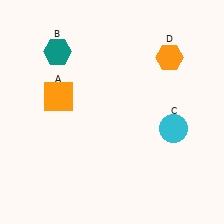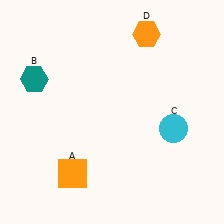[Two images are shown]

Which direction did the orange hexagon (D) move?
The orange hexagon (D) moved up.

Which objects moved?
The objects that moved are: the orange square (A), the teal hexagon (B), the orange hexagon (D).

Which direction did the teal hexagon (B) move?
The teal hexagon (B) moved down.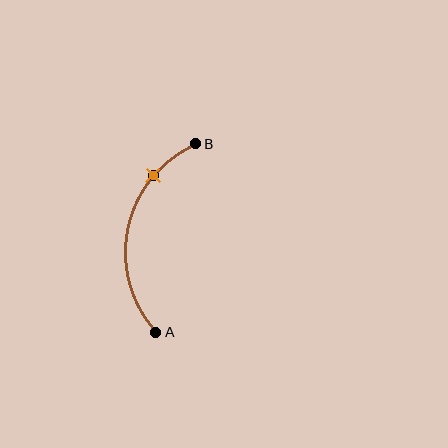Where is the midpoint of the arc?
The arc midpoint is the point on the curve farthest from the straight line joining A and B. It sits to the left of that line.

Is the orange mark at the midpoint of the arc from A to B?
No. The orange mark lies on the arc but is closer to endpoint B. The arc midpoint would be at the point on the curve equidistant along the arc from both A and B.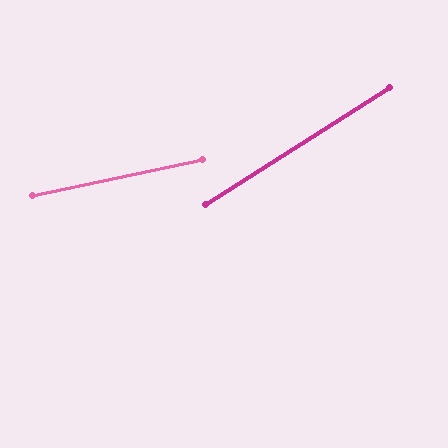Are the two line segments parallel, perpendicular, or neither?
Neither parallel nor perpendicular — they differ by about 20°.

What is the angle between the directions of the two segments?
Approximately 20 degrees.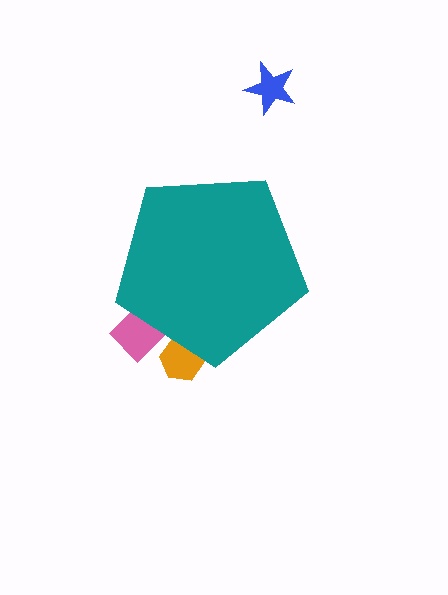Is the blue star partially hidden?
No, the blue star is fully visible.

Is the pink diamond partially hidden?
Yes, the pink diamond is partially hidden behind the teal pentagon.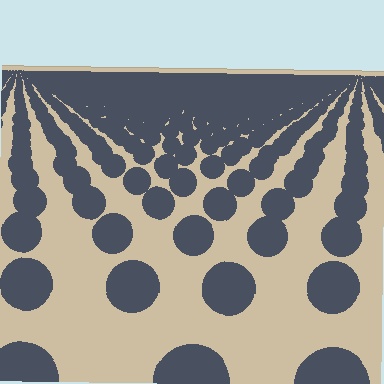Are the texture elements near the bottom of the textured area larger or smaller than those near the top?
Larger. Near the bottom, elements are closer to the viewer and appear at a bigger on-screen size.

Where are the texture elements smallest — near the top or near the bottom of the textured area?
Near the top.